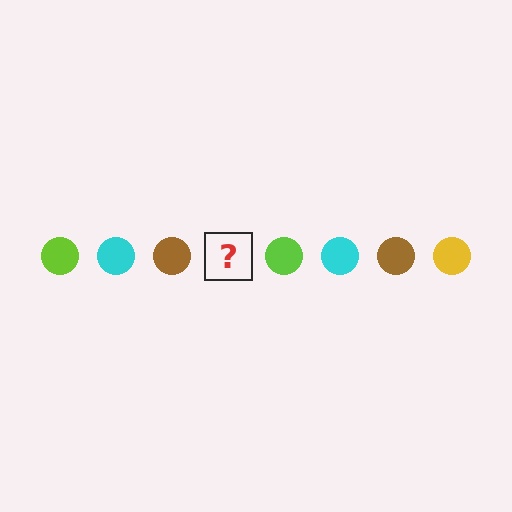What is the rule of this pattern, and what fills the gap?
The rule is that the pattern cycles through lime, cyan, brown, yellow circles. The gap should be filled with a yellow circle.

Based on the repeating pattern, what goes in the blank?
The blank should be a yellow circle.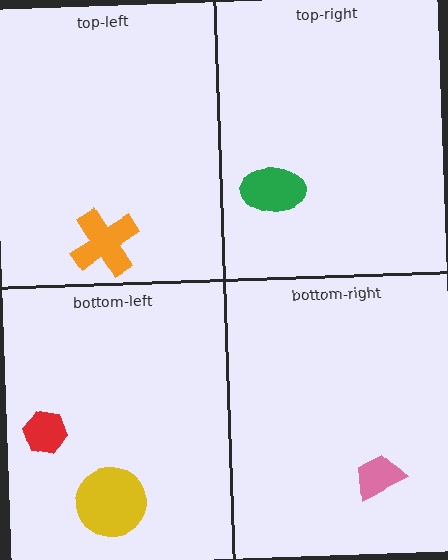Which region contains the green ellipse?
The top-right region.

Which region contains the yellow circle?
The bottom-left region.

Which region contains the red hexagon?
The bottom-left region.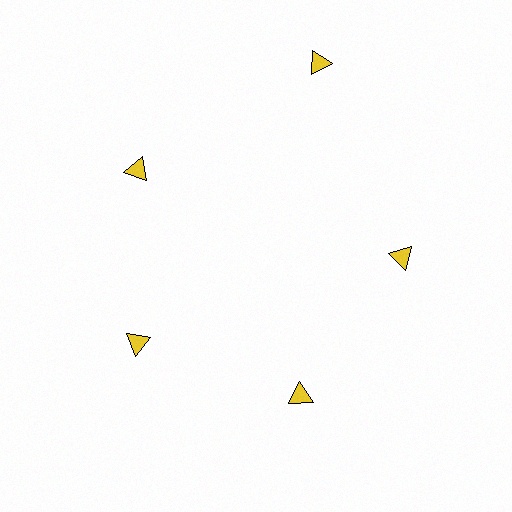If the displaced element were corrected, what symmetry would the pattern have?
It would have 5-fold rotational symmetry — the pattern would map onto itself every 72 degrees.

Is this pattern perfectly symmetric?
No. The 5 yellow triangles are arranged in a ring, but one element near the 1 o'clock position is pushed outward from the center, breaking the 5-fold rotational symmetry.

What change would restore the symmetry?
The symmetry would be restored by moving it inward, back onto the ring so that all 5 triangles sit at equal angles and equal distance from the center.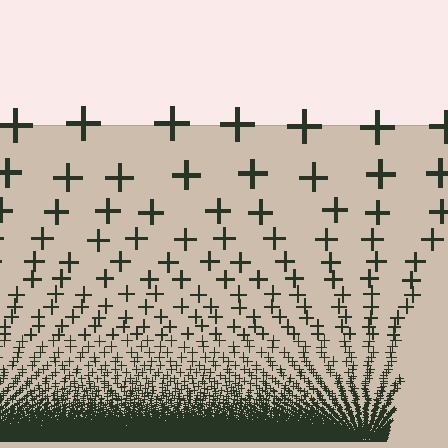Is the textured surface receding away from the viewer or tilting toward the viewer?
The surface appears to tilt toward the viewer. Texture elements get larger and sparser toward the top.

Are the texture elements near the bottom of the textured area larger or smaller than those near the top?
Smaller. The gradient is inverted — elements near the bottom are smaller and denser.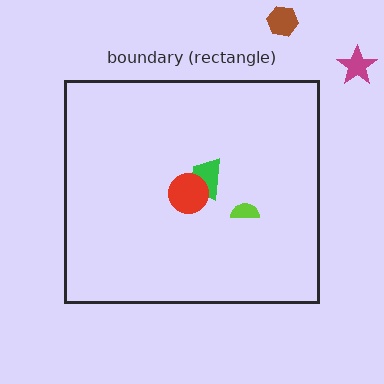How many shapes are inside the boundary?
3 inside, 2 outside.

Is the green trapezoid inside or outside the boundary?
Inside.